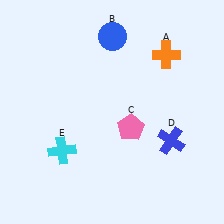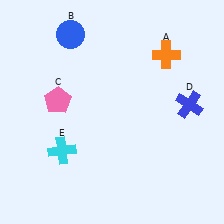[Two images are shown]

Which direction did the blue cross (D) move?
The blue cross (D) moved up.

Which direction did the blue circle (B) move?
The blue circle (B) moved left.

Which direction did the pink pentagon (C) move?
The pink pentagon (C) moved left.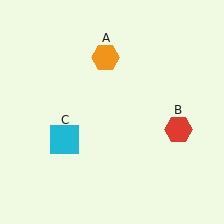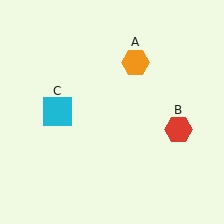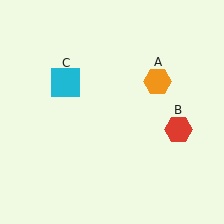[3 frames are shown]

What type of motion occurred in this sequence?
The orange hexagon (object A), cyan square (object C) rotated clockwise around the center of the scene.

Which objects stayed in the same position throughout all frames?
Red hexagon (object B) remained stationary.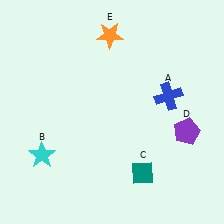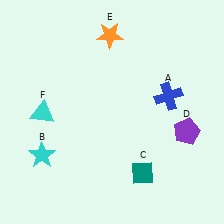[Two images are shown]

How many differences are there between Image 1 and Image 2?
There is 1 difference between the two images.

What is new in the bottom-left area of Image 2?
A cyan triangle (F) was added in the bottom-left area of Image 2.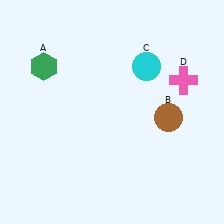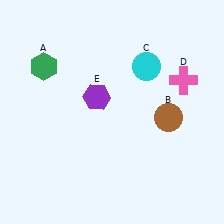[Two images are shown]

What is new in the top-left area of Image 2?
A purple hexagon (E) was added in the top-left area of Image 2.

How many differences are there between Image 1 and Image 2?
There is 1 difference between the two images.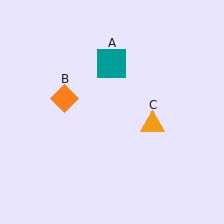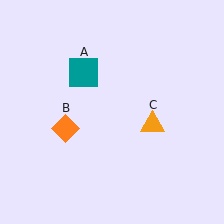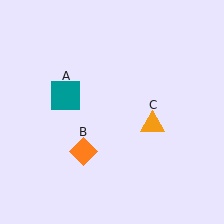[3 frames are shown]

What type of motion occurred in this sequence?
The teal square (object A), orange diamond (object B) rotated counterclockwise around the center of the scene.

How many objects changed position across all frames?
2 objects changed position: teal square (object A), orange diamond (object B).